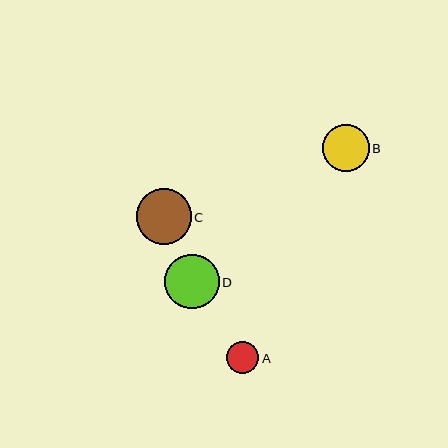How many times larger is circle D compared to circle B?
Circle D is approximately 1.2 times the size of circle B.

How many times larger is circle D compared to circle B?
Circle D is approximately 1.2 times the size of circle B.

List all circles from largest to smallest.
From largest to smallest: C, D, B, A.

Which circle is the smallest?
Circle A is the smallest with a size of approximately 32 pixels.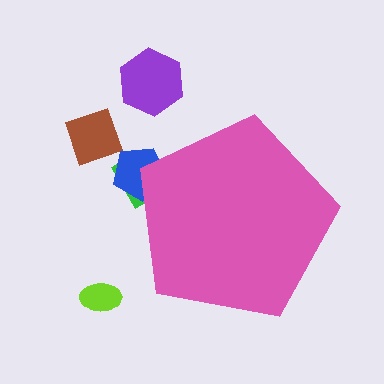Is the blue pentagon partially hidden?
Yes, the blue pentagon is partially hidden behind the pink pentagon.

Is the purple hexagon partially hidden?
No, the purple hexagon is fully visible.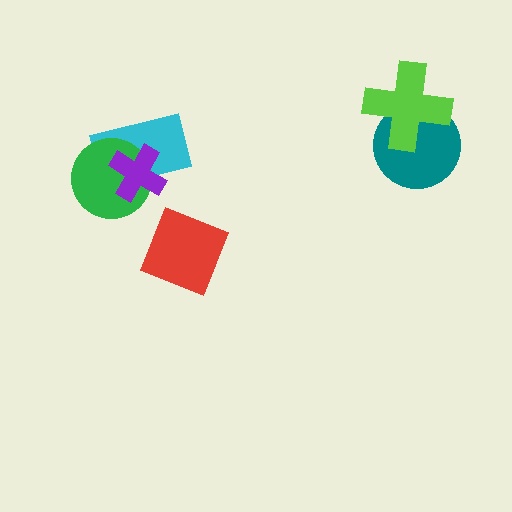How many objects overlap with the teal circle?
1 object overlaps with the teal circle.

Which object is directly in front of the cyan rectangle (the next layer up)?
The green circle is directly in front of the cyan rectangle.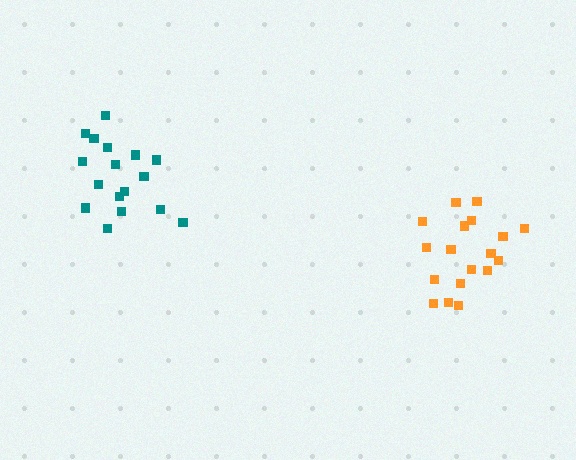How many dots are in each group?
Group 1: 17 dots, Group 2: 18 dots (35 total).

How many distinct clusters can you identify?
There are 2 distinct clusters.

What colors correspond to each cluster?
The clusters are colored: teal, orange.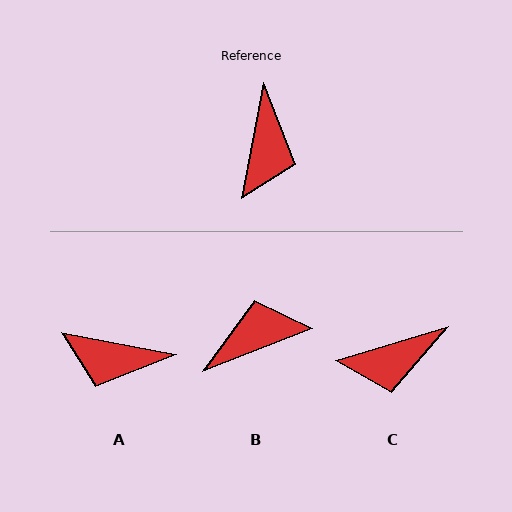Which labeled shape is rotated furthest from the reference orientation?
B, about 122 degrees away.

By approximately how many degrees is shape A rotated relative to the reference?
Approximately 90 degrees clockwise.